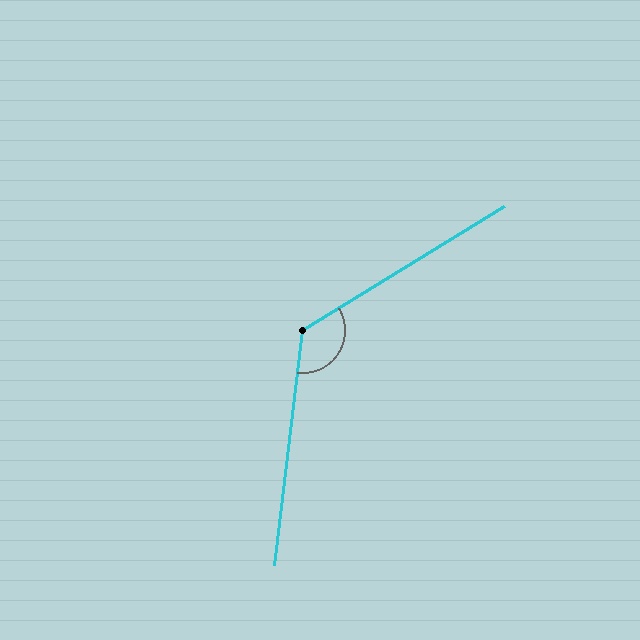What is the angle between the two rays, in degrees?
Approximately 129 degrees.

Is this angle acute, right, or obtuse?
It is obtuse.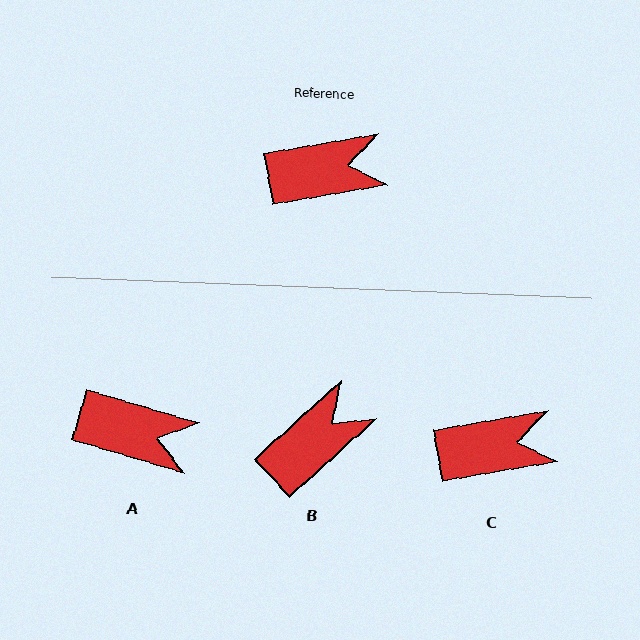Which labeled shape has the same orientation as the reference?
C.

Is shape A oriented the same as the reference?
No, it is off by about 26 degrees.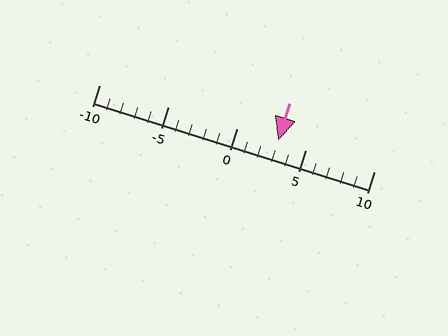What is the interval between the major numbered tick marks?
The major tick marks are spaced 5 units apart.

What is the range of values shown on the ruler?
The ruler shows values from -10 to 10.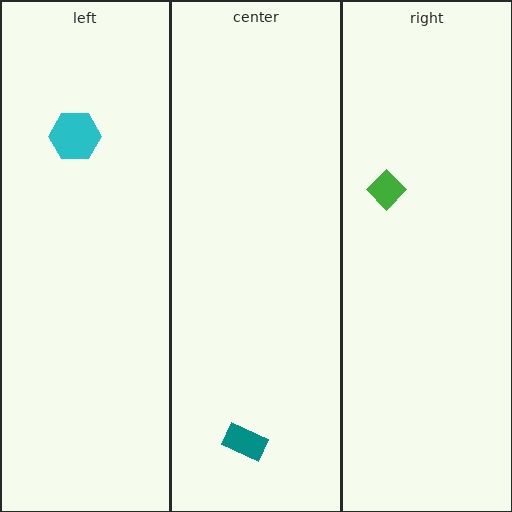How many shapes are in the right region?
1.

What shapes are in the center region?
The teal rectangle.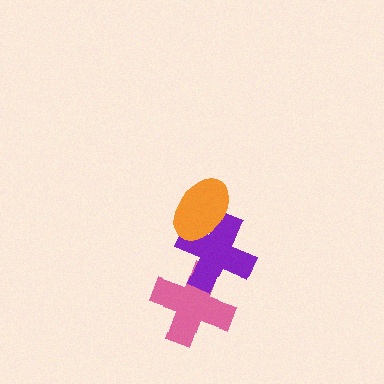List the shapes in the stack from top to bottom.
From top to bottom: the orange ellipse, the purple cross, the pink cross.